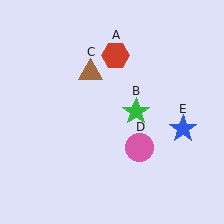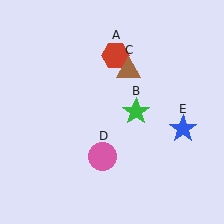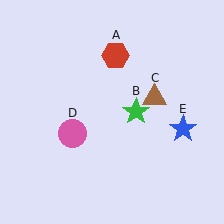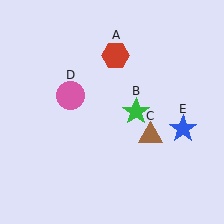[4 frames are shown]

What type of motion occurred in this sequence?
The brown triangle (object C), pink circle (object D) rotated clockwise around the center of the scene.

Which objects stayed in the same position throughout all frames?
Red hexagon (object A) and green star (object B) and blue star (object E) remained stationary.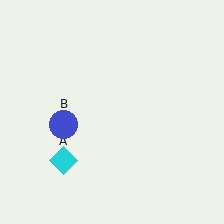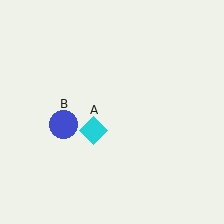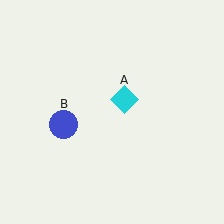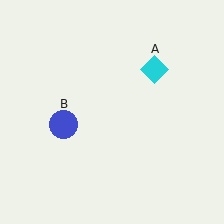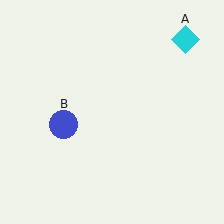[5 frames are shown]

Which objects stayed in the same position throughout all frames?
Blue circle (object B) remained stationary.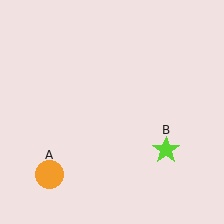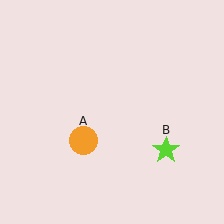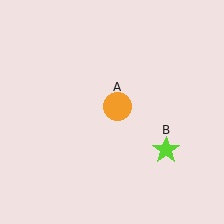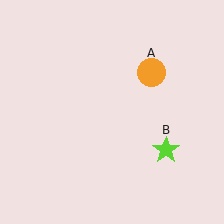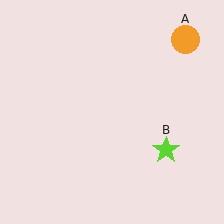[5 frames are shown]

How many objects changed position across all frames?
1 object changed position: orange circle (object A).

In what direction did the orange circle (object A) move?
The orange circle (object A) moved up and to the right.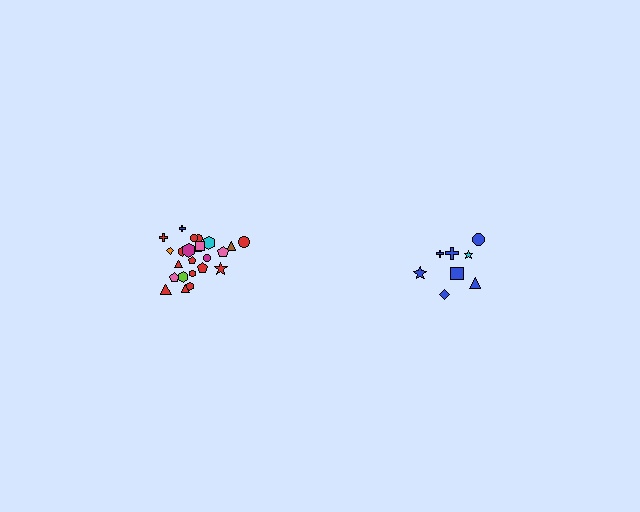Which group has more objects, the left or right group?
The left group.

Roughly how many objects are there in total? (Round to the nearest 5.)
Roughly 35 objects in total.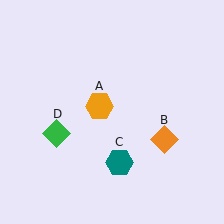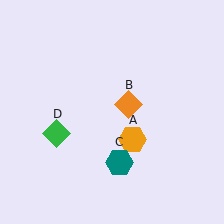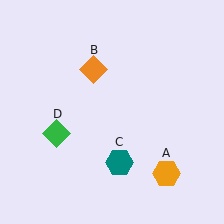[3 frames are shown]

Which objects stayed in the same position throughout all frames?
Teal hexagon (object C) and green diamond (object D) remained stationary.